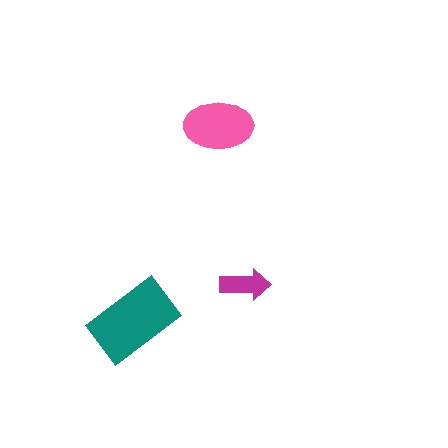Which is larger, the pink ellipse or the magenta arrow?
The pink ellipse.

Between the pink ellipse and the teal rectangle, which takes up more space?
The teal rectangle.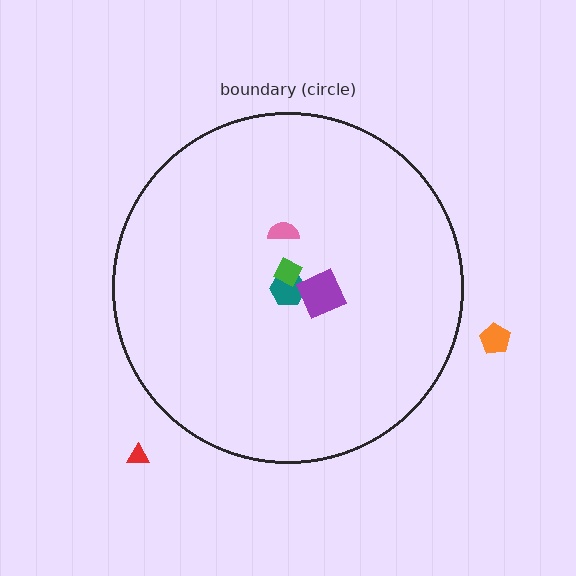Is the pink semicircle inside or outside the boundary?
Inside.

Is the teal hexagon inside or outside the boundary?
Inside.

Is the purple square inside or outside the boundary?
Inside.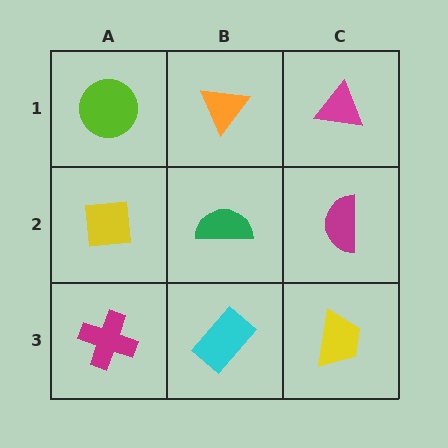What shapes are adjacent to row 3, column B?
A green semicircle (row 2, column B), a magenta cross (row 3, column A), a yellow trapezoid (row 3, column C).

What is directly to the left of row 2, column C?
A green semicircle.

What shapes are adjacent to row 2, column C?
A magenta triangle (row 1, column C), a yellow trapezoid (row 3, column C), a green semicircle (row 2, column B).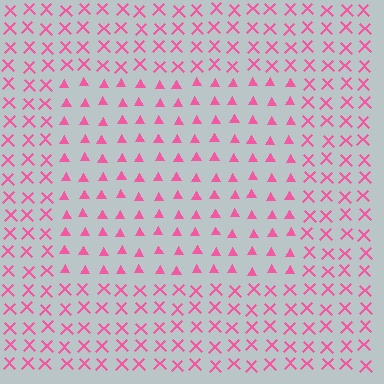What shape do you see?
I see a rectangle.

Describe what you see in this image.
The image is filled with small pink elements arranged in a uniform grid. A rectangle-shaped region contains triangles, while the surrounding area contains X marks. The boundary is defined purely by the change in element shape.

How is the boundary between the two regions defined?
The boundary is defined by a change in element shape: triangles inside vs. X marks outside. All elements share the same color and spacing.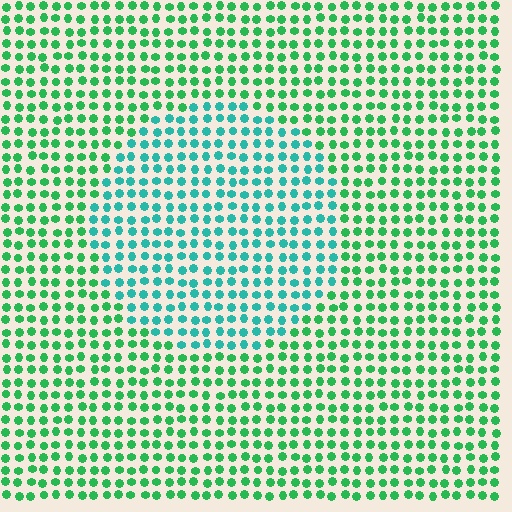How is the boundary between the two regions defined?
The boundary is defined purely by a slight shift in hue (about 36 degrees). Spacing, size, and orientation are identical on both sides.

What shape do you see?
I see a circle.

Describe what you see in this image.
The image is filled with small green elements in a uniform arrangement. A circle-shaped region is visible where the elements are tinted to a slightly different hue, forming a subtle color boundary.